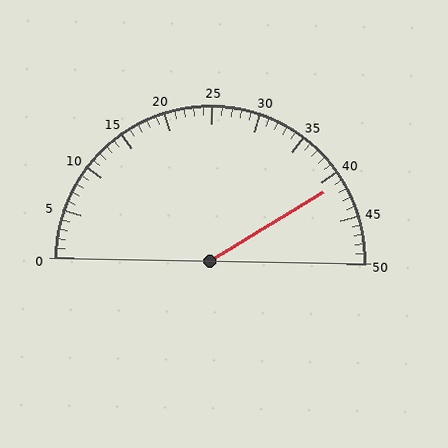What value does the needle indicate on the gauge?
The needle indicates approximately 41.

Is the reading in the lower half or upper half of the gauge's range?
The reading is in the upper half of the range (0 to 50).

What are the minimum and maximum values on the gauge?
The gauge ranges from 0 to 50.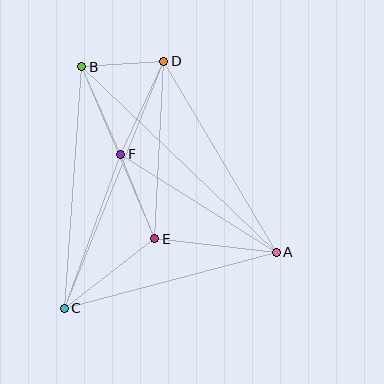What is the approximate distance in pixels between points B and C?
The distance between B and C is approximately 242 pixels.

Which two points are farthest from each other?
Points A and B are farthest from each other.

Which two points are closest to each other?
Points B and D are closest to each other.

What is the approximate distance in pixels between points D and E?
The distance between D and E is approximately 178 pixels.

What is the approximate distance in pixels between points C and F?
The distance between C and F is approximately 164 pixels.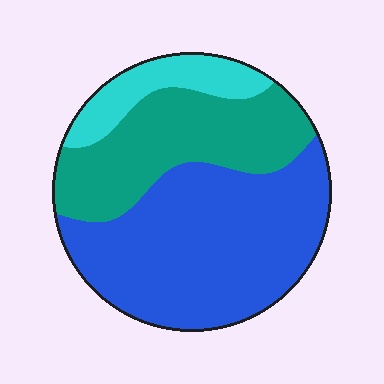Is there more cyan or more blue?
Blue.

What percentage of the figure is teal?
Teal takes up about one third (1/3) of the figure.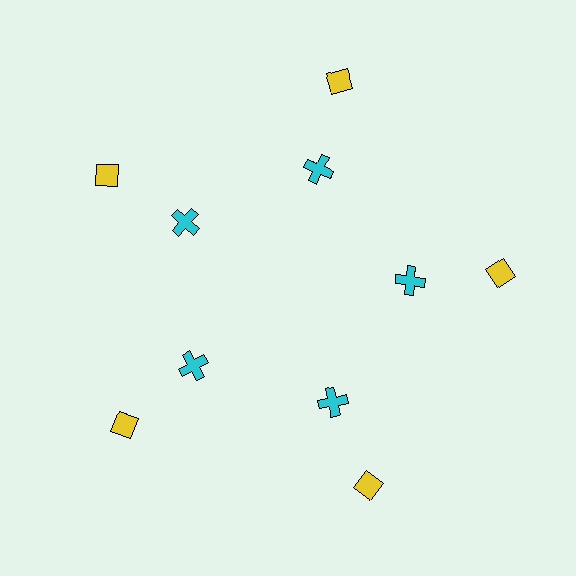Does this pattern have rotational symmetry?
Yes, this pattern has 5-fold rotational symmetry. It looks the same after rotating 72 degrees around the center.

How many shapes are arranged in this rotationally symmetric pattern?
There are 10 shapes, arranged in 5 groups of 2.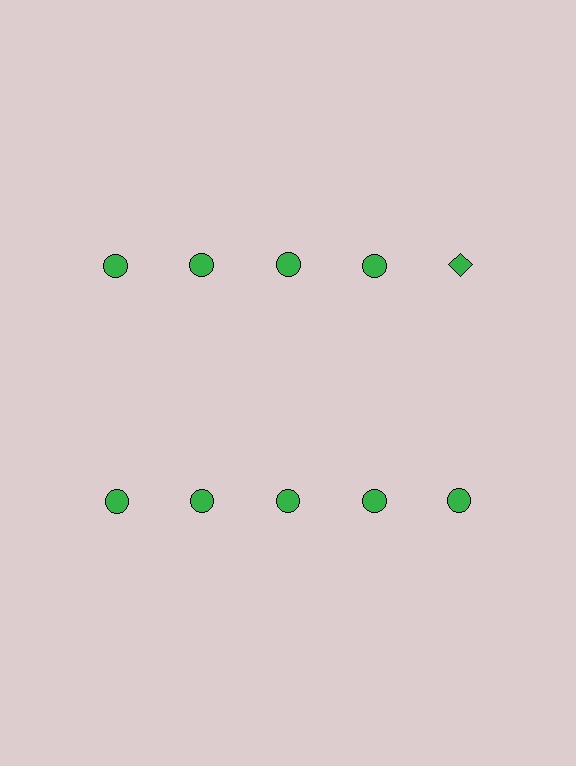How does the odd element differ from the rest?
It has a different shape: diamond instead of circle.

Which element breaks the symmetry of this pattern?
The green diamond in the top row, rightmost column breaks the symmetry. All other shapes are green circles.